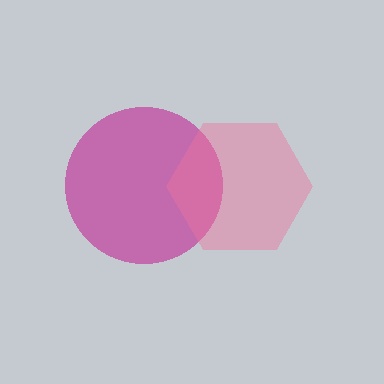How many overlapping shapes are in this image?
There are 2 overlapping shapes in the image.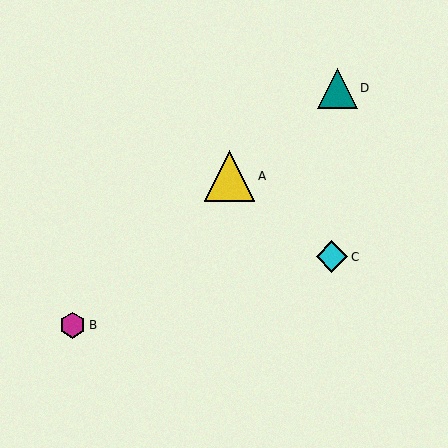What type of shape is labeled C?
Shape C is a cyan diamond.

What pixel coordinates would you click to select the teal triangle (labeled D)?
Click at (337, 88) to select the teal triangle D.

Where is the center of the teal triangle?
The center of the teal triangle is at (337, 88).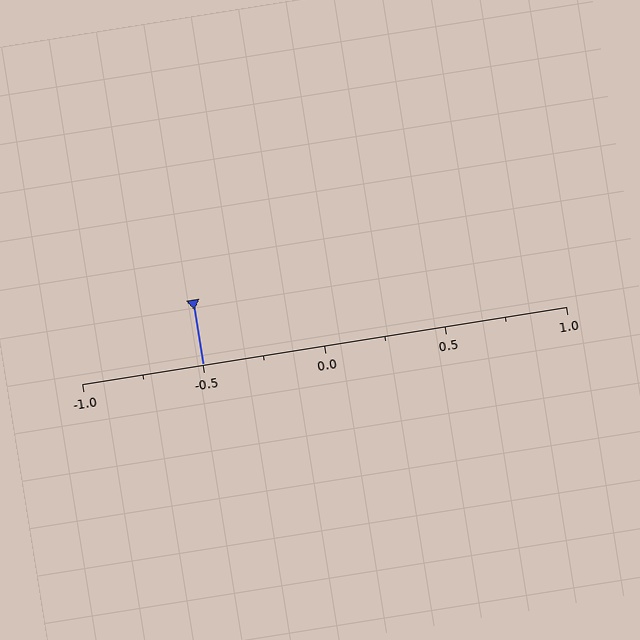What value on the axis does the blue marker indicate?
The marker indicates approximately -0.5.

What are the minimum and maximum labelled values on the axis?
The axis runs from -1.0 to 1.0.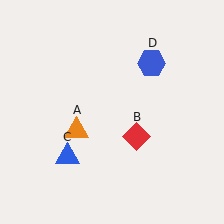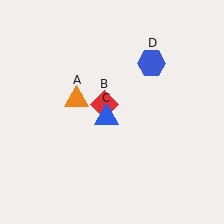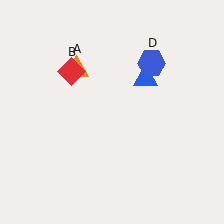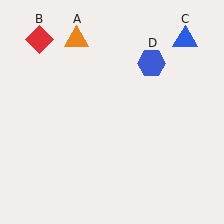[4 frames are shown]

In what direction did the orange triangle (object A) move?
The orange triangle (object A) moved up.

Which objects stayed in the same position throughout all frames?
Blue hexagon (object D) remained stationary.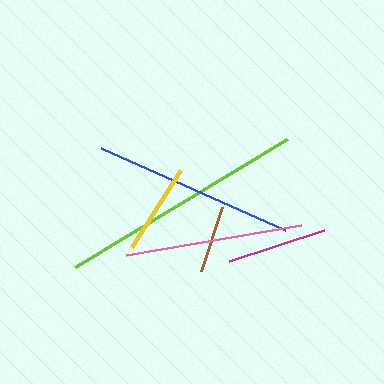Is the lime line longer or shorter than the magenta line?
The lime line is longer than the magenta line.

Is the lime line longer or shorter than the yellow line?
The lime line is longer than the yellow line.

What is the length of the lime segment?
The lime segment is approximately 248 pixels long.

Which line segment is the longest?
The lime line is the longest at approximately 248 pixels.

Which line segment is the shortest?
The brown line is the shortest at approximately 67 pixels.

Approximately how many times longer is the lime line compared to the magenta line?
The lime line is approximately 2.5 times the length of the magenta line.